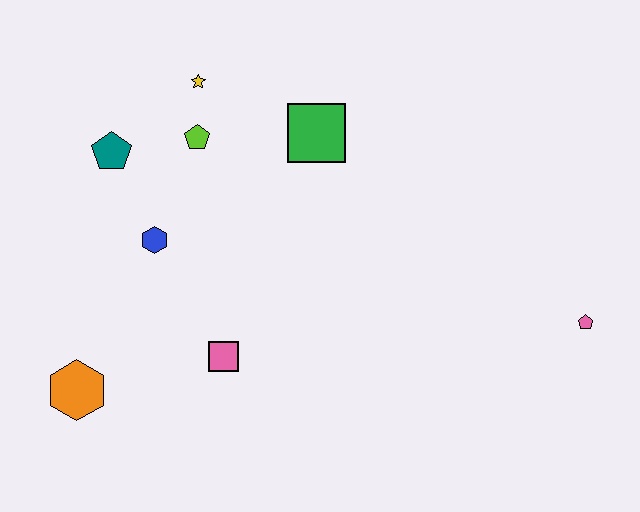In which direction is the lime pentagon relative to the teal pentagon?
The lime pentagon is to the right of the teal pentagon.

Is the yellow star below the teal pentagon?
No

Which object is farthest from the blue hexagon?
The pink pentagon is farthest from the blue hexagon.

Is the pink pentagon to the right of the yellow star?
Yes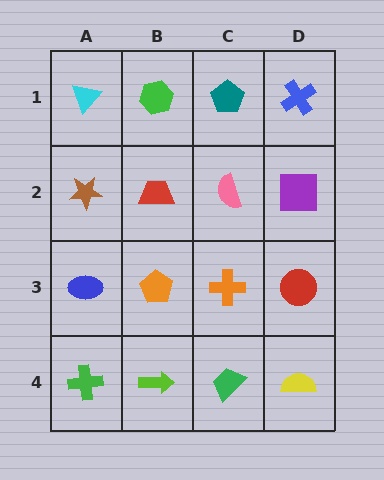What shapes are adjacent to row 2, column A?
A cyan triangle (row 1, column A), a blue ellipse (row 3, column A), a red trapezoid (row 2, column B).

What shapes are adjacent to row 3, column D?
A purple square (row 2, column D), a yellow semicircle (row 4, column D), an orange cross (row 3, column C).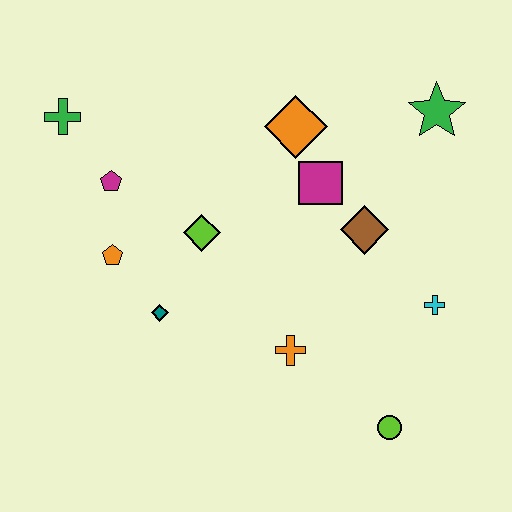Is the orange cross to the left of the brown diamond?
Yes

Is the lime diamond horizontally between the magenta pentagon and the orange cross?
Yes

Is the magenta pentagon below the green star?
Yes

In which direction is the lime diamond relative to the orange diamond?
The lime diamond is below the orange diamond.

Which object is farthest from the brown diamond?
The green cross is farthest from the brown diamond.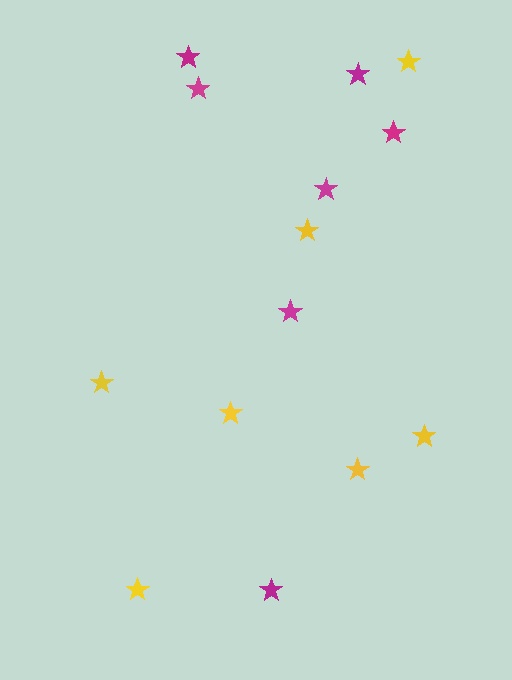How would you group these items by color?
There are 2 groups: one group of yellow stars (7) and one group of magenta stars (7).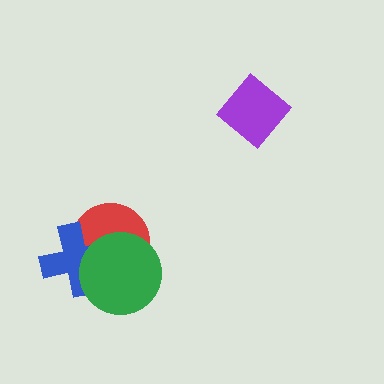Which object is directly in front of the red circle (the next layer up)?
The blue cross is directly in front of the red circle.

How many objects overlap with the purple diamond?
0 objects overlap with the purple diamond.